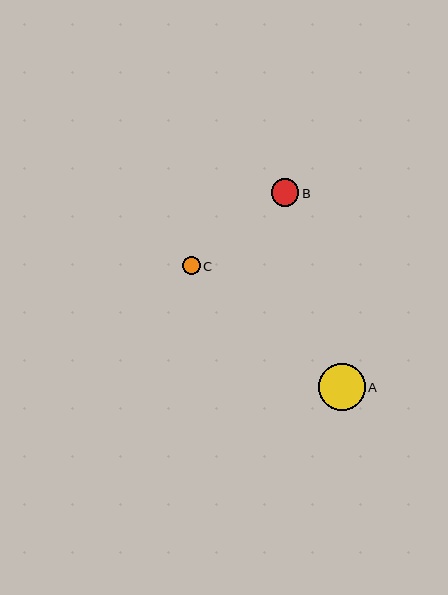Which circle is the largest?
Circle A is the largest with a size of approximately 47 pixels.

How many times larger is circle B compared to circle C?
Circle B is approximately 1.5 times the size of circle C.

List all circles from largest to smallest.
From largest to smallest: A, B, C.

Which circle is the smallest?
Circle C is the smallest with a size of approximately 18 pixels.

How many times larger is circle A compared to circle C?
Circle A is approximately 2.6 times the size of circle C.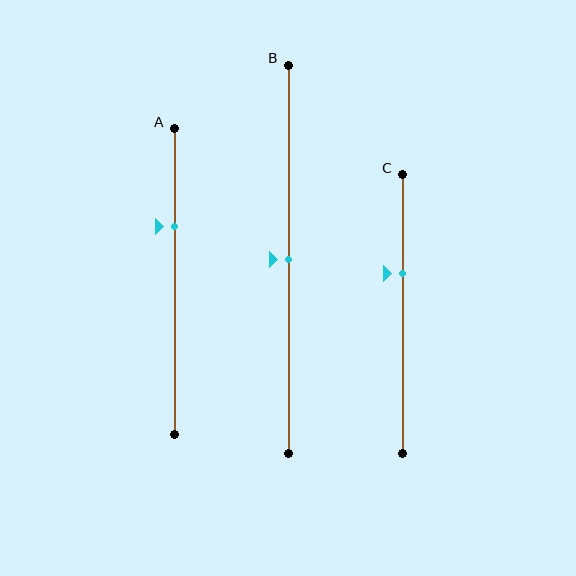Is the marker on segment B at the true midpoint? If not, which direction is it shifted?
Yes, the marker on segment B is at the true midpoint.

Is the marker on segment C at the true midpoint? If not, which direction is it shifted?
No, the marker on segment C is shifted upward by about 15% of the segment length.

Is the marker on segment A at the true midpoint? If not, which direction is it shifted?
No, the marker on segment A is shifted upward by about 18% of the segment length.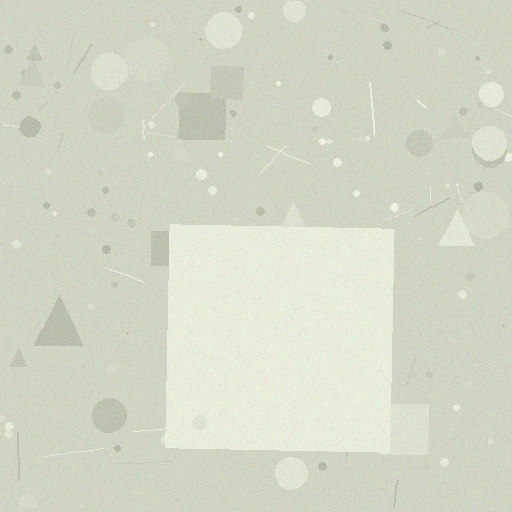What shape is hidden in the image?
A square is hidden in the image.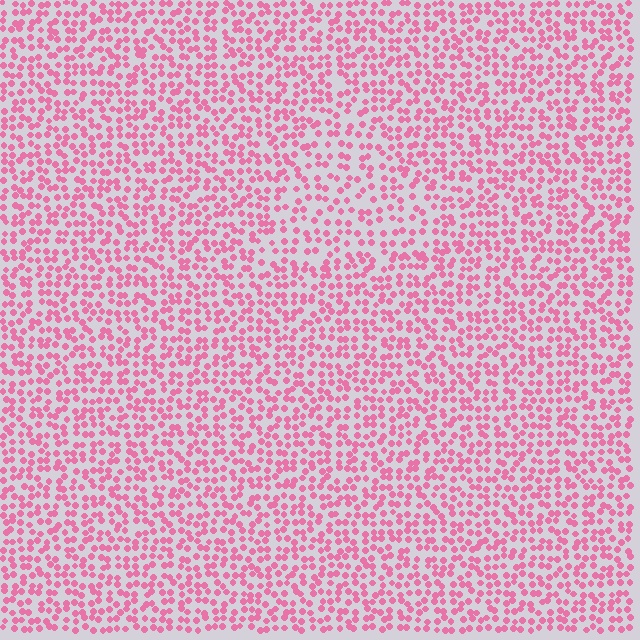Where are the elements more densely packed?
The elements are more densely packed outside the triangle boundary.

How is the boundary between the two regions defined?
The boundary is defined by a change in element density (approximately 1.5x ratio). All elements are the same color, size, and shape.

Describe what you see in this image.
The image contains small pink elements arranged at two different densities. A triangle-shaped region is visible where the elements are less densely packed than the surrounding area.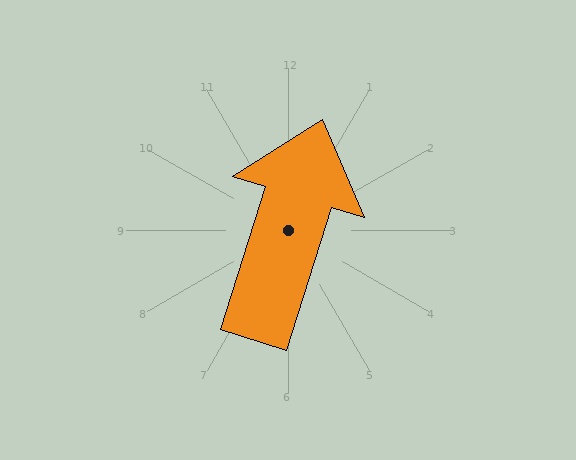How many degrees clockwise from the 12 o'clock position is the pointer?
Approximately 17 degrees.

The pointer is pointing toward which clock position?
Roughly 1 o'clock.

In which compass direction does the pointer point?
North.